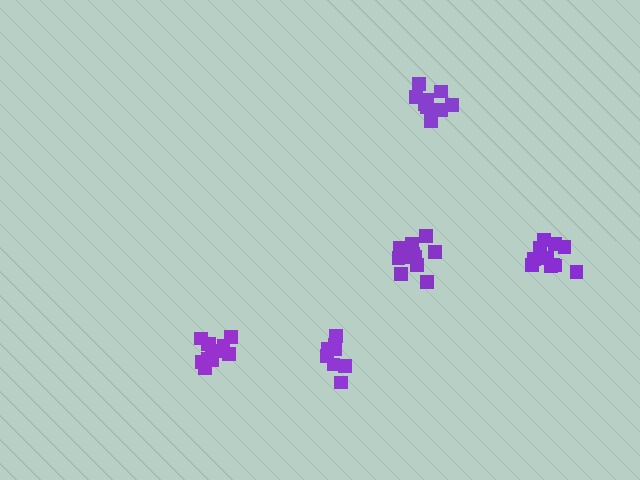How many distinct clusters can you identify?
There are 5 distinct clusters.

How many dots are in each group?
Group 1: 12 dots, Group 2: 13 dots, Group 3: 8 dots, Group 4: 9 dots, Group 5: 12 dots (54 total).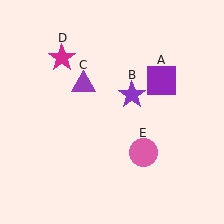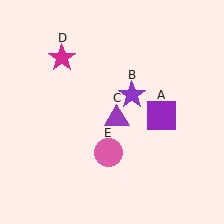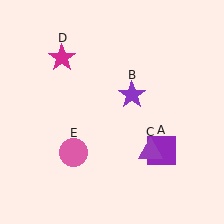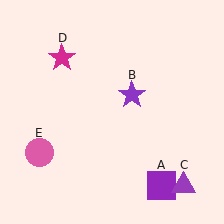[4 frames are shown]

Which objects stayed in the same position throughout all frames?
Purple star (object B) and magenta star (object D) remained stationary.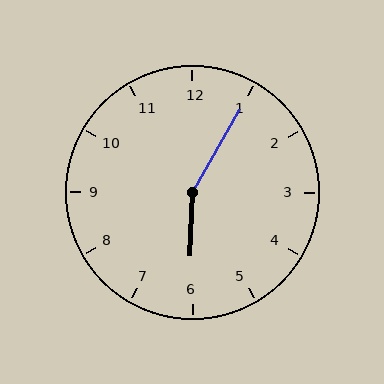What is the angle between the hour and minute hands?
Approximately 152 degrees.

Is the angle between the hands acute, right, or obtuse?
It is obtuse.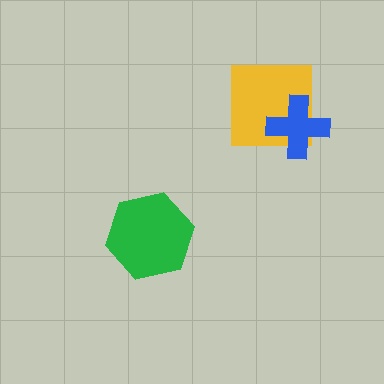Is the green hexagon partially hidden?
No, no other shape covers it.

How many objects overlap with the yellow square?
1 object overlaps with the yellow square.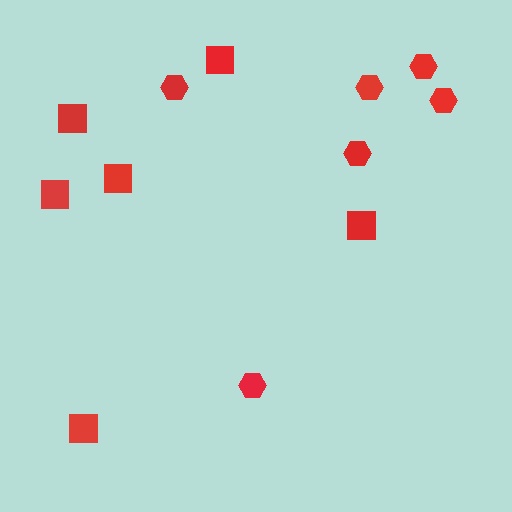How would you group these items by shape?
There are 2 groups: one group of hexagons (6) and one group of squares (6).